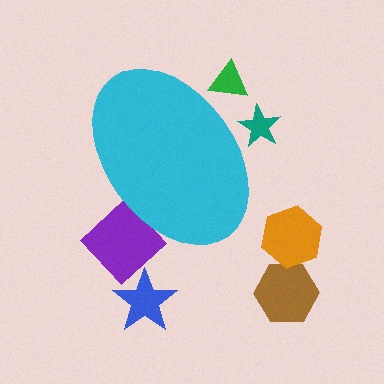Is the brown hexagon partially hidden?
No, the brown hexagon is fully visible.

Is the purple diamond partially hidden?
Yes, the purple diamond is partially hidden behind the cyan ellipse.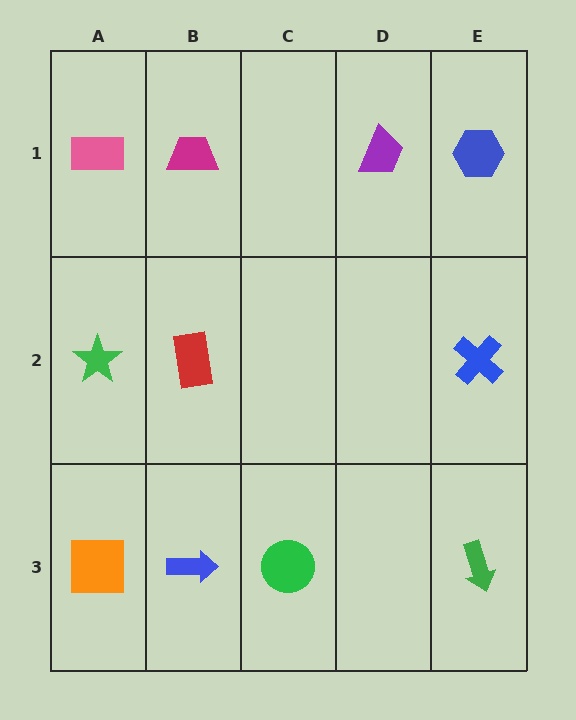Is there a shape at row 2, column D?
No, that cell is empty.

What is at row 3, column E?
A green arrow.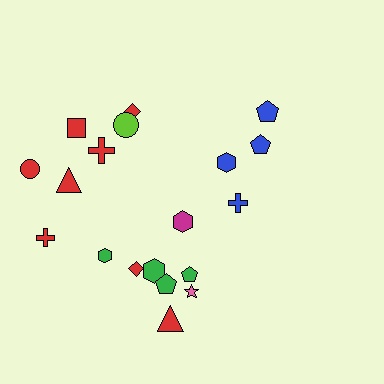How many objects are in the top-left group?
There are 7 objects.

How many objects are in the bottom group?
There are 8 objects.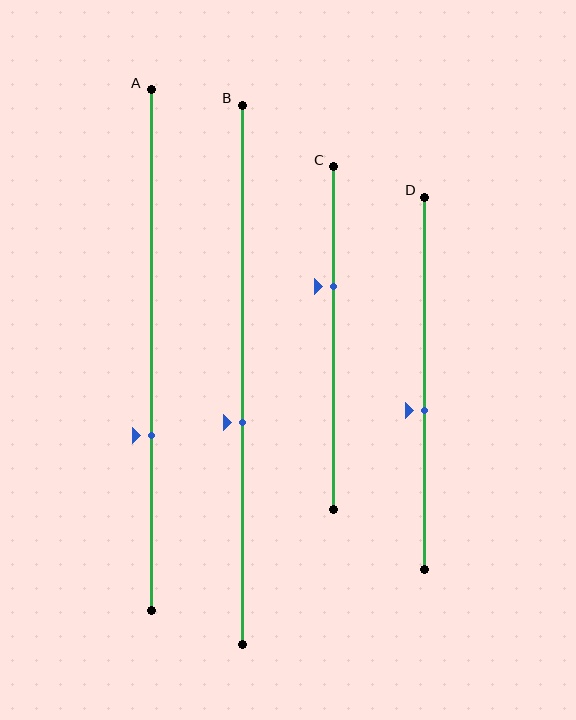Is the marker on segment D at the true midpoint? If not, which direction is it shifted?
No, the marker on segment D is shifted downward by about 8% of the segment length.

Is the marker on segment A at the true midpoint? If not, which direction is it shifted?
No, the marker on segment A is shifted downward by about 16% of the segment length.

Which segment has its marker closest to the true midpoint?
Segment D has its marker closest to the true midpoint.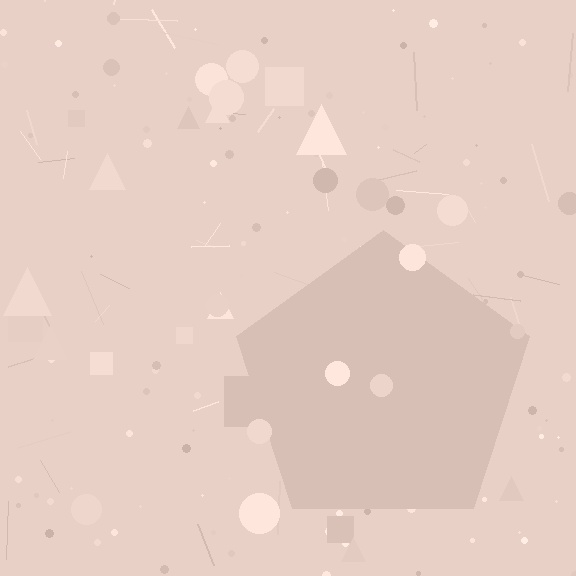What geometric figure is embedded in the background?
A pentagon is embedded in the background.